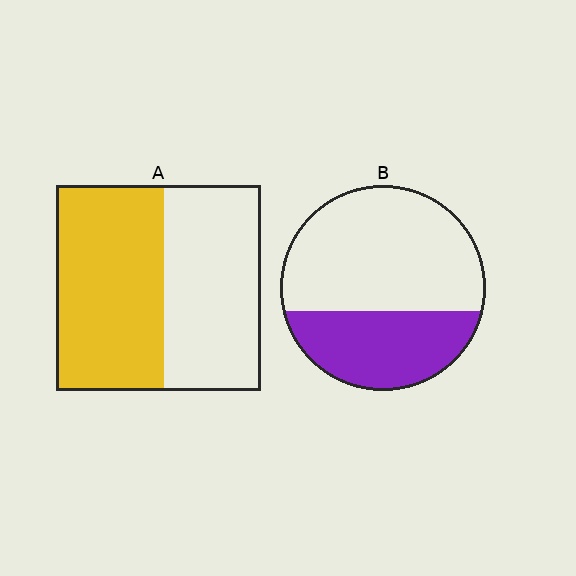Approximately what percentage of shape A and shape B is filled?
A is approximately 55% and B is approximately 35%.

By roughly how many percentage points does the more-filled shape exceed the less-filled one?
By roughly 15 percentage points (A over B).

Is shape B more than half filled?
No.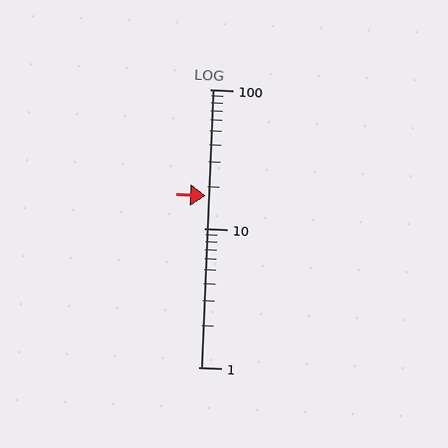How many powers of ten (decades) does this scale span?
The scale spans 2 decades, from 1 to 100.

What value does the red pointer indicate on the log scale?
The pointer indicates approximately 17.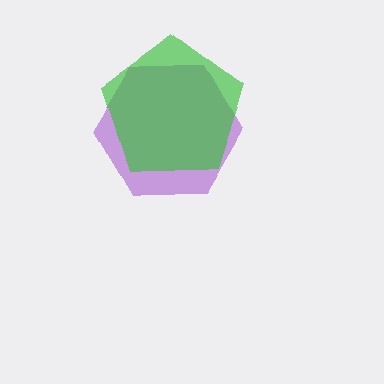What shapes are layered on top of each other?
The layered shapes are: a purple hexagon, a green pentagon.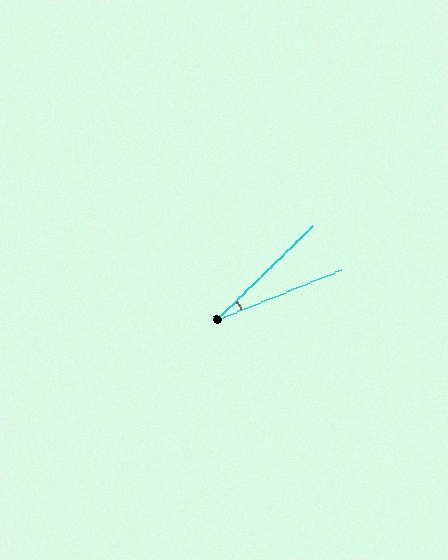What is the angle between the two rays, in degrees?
Approximately 22 degrees.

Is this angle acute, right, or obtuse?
It is acute.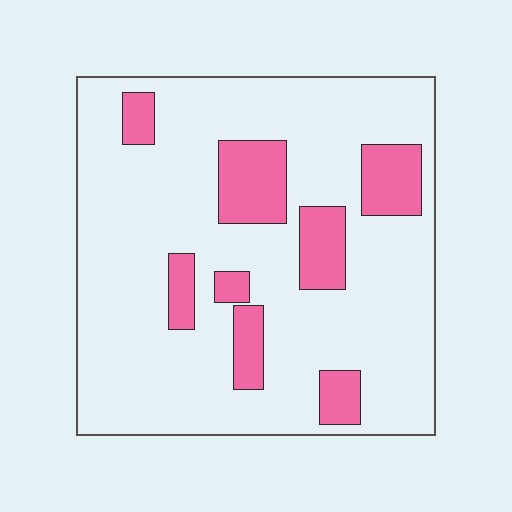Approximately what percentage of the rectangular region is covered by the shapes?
Approximately 20%.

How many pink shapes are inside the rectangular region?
8.